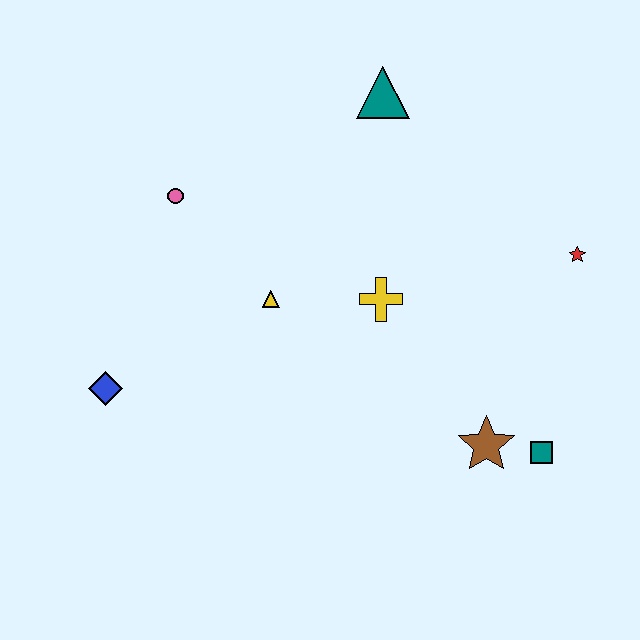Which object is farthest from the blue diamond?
The red star is farthest from the blue diamond.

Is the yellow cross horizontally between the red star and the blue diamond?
Yes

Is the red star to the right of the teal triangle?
Yes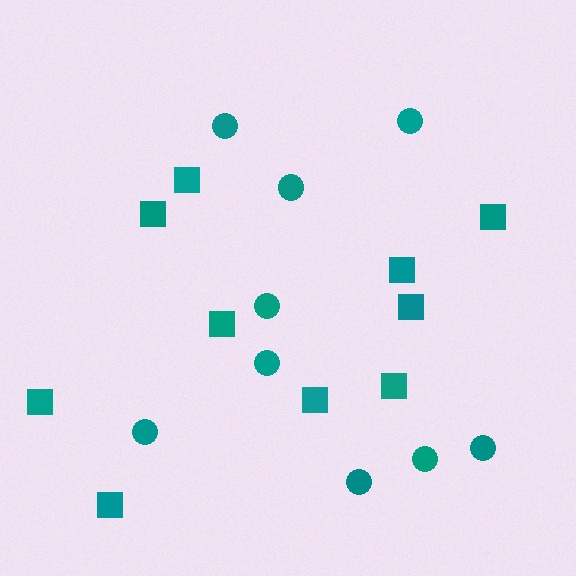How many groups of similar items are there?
There are 2 groups: one group of circles (9) and one group of squares (10).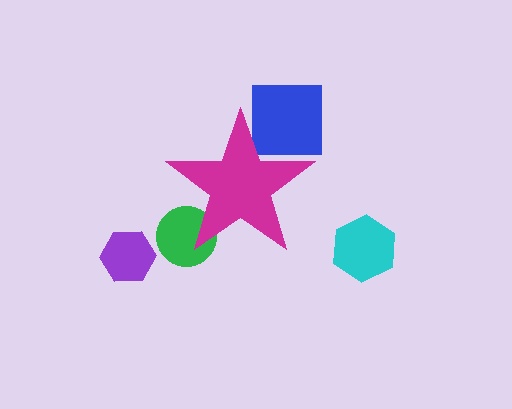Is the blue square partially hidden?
Yes, the blue square is partially hidden behind the magenta star.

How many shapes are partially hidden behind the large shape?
2 shapes are partially hidden.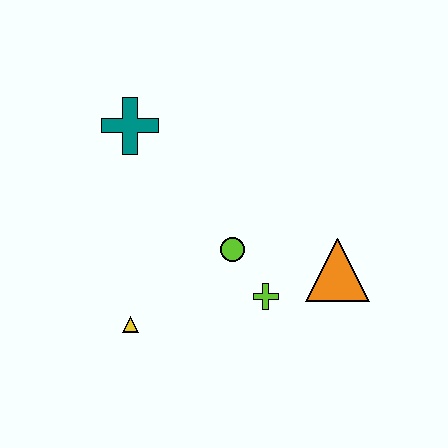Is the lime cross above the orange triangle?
No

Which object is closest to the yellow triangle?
The lime circle is closest to the yellow triangle.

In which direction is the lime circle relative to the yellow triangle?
The lime circle is to the right of the yellow triangle.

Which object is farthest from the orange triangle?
The teal cross is farthest from the orange triangle.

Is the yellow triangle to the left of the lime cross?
Yes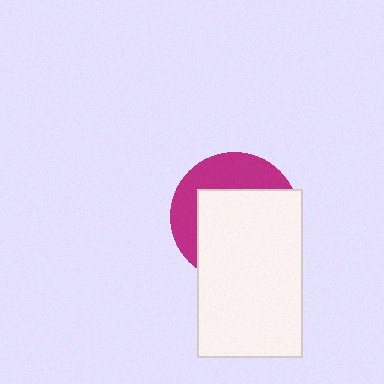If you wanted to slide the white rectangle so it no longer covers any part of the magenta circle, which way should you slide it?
Slide it toward the lower-right — that is the most direct way to separate the two shapes.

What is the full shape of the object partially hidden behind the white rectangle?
The partially hidden object is a magenta circle.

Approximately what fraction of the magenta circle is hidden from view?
Roughly 63% of the magenta circle is hidden behind the white rectangle.